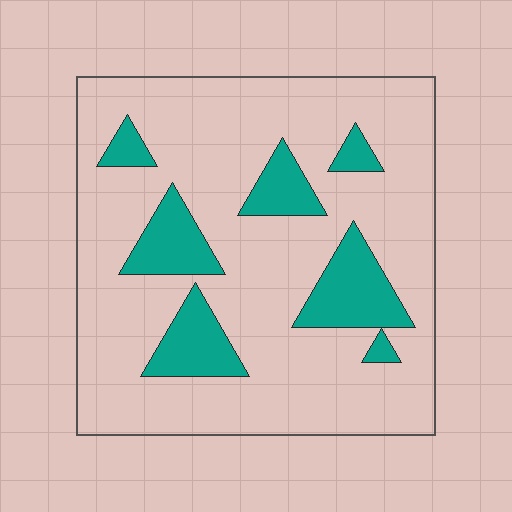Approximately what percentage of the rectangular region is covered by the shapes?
Approximately 20%.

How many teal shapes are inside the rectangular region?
7.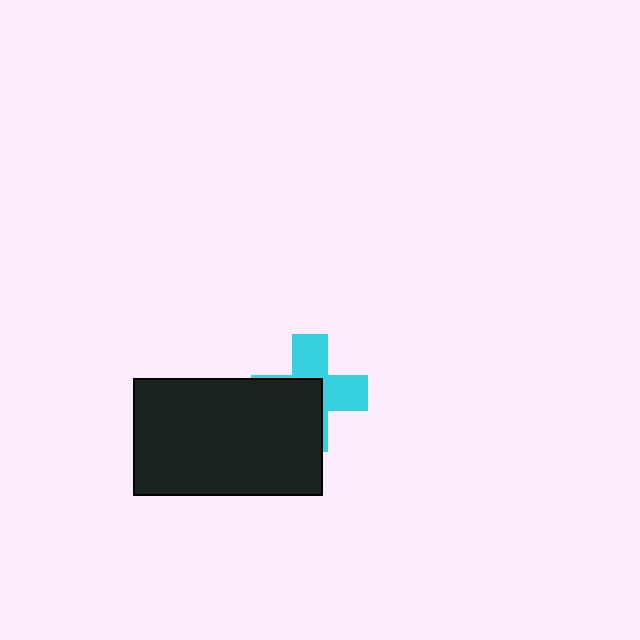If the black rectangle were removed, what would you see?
You would see the complete cyan cross.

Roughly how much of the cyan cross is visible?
About half of it is visible (roughly 48%).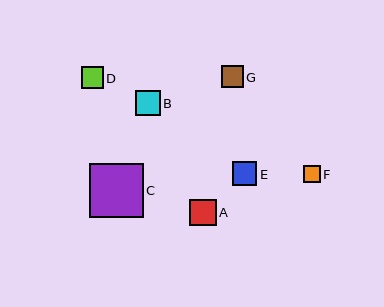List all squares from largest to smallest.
From largest to smallest: C, A, B, E, D, G, F.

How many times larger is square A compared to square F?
Square A is approximately 1.6 times the size of square F.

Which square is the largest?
Square C is the largest with a size of approximately 54 pixels.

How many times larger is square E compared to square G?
Square E is approximately 1.1 times the size of square G.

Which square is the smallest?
Square F is the smallest with a size of approximately 16 pixels.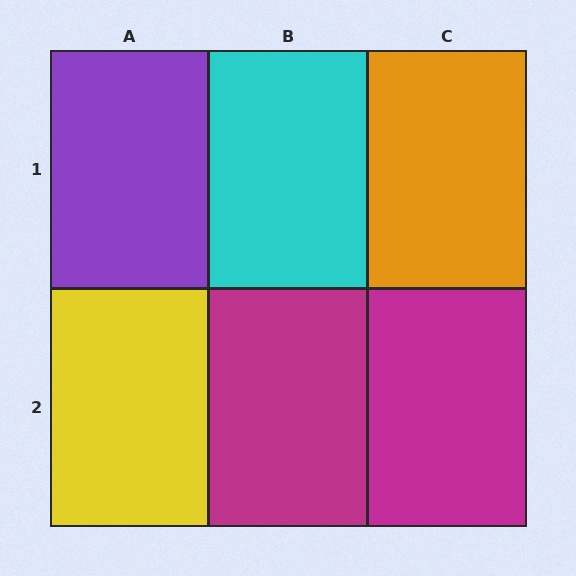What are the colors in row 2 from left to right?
Yellow, magenta, magenta.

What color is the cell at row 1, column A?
Purple.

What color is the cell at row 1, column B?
Cyan.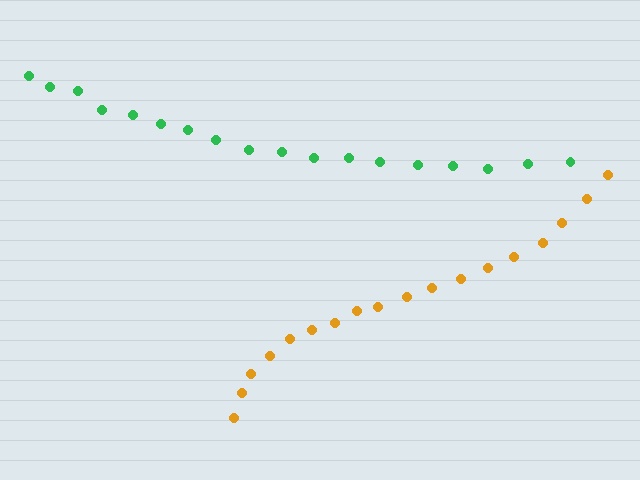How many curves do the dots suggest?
There are 2 distinct paths.